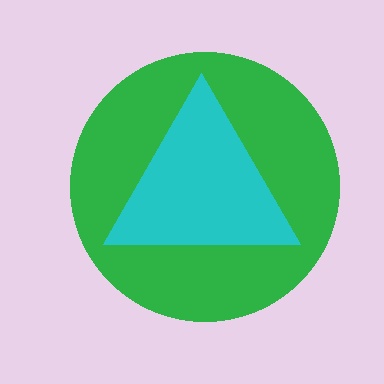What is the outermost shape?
The green circle.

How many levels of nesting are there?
2.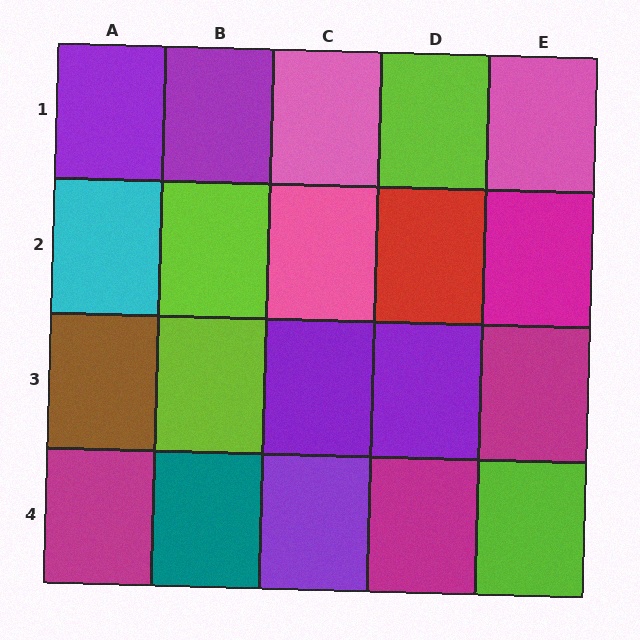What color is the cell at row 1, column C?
Pink.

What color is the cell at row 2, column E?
Magenta.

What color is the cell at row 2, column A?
Cyan.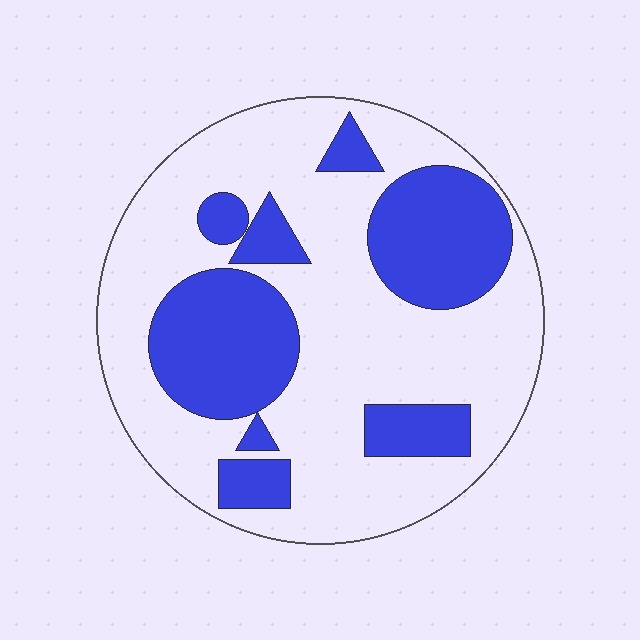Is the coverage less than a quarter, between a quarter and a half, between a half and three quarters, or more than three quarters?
Between a quarter and a half.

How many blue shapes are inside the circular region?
8.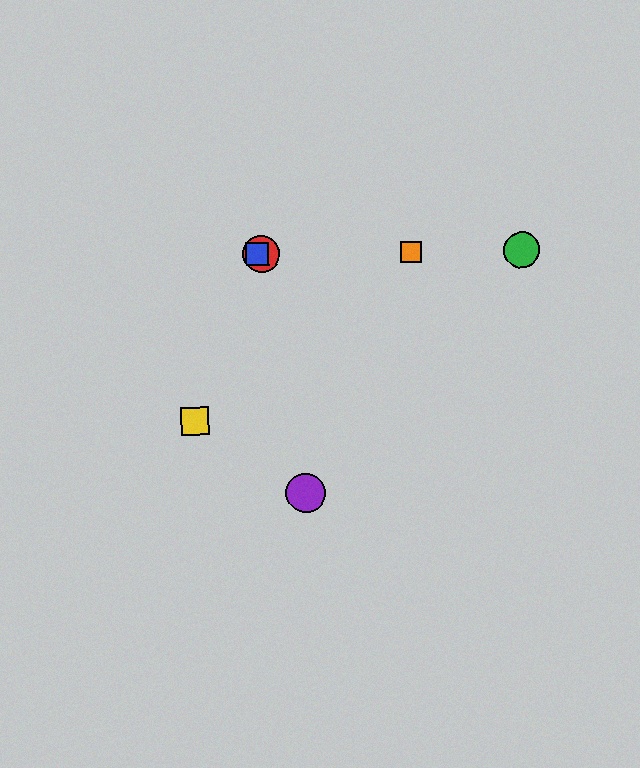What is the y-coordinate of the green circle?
The green circle is at y≈250.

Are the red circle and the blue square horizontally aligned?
Yes, both are at y≈253.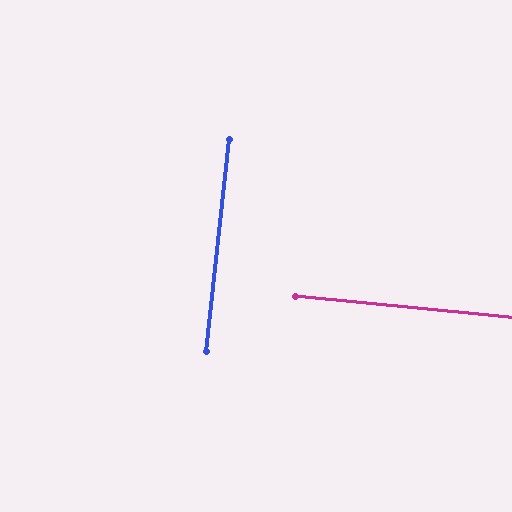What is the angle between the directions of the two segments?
Approximately 90 degrees.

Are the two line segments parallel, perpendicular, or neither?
Perpendicular — they meet at approximately 90°.